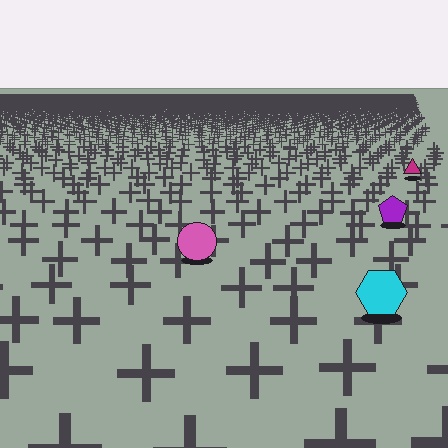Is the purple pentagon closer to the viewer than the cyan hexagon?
No. The cyan hexagon is closer — you can tell from the texture gradient: the ground texture is coarser near it.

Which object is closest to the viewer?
The cyan hexagon is closest. The texture marks near it are larger and more spread out.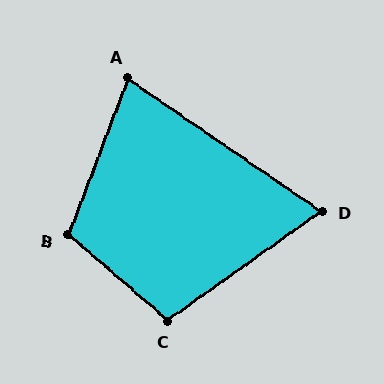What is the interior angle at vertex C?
Approximately 104 degrees (obtuse).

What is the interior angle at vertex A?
Approximately 76 degrees (acute).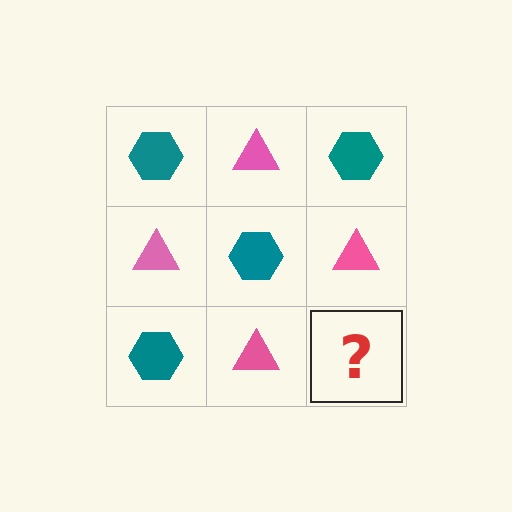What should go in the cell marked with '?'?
The missing cell should contain a teal hexagon.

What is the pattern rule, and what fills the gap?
The rule is that it alternates teal hexagon and pink triangle in a checkerboard pattern. The gap should be filled with a teal hexagon.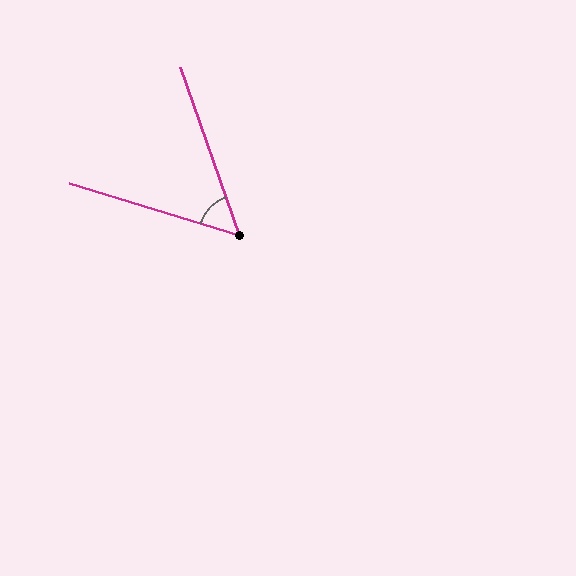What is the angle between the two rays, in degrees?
Approximately 53 degrees.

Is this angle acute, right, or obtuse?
It is acute.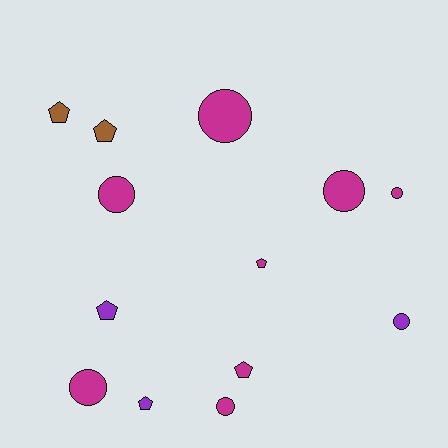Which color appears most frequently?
Magenta, with 8 objects.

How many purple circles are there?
There is 1 purple circle.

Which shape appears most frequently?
Circle, with 7 objects.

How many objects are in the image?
There are 13 objects.